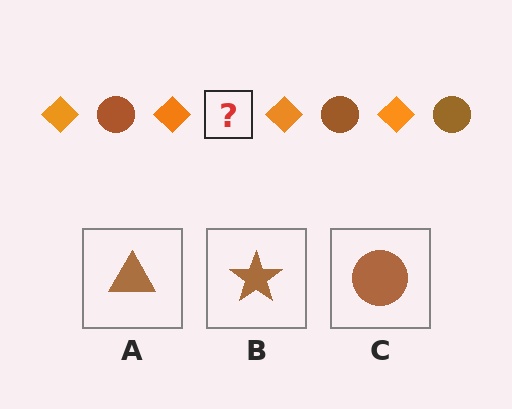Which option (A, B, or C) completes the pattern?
C.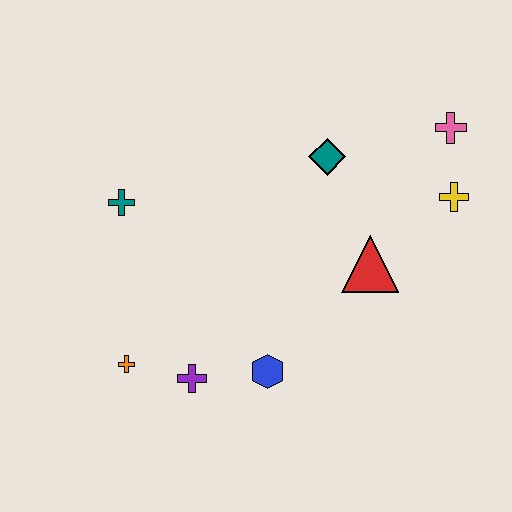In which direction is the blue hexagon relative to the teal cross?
The blue hexagon is below the teal cross.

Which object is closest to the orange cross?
The purple cross is closest to the orange cross.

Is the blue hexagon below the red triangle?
Yes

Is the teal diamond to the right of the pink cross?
No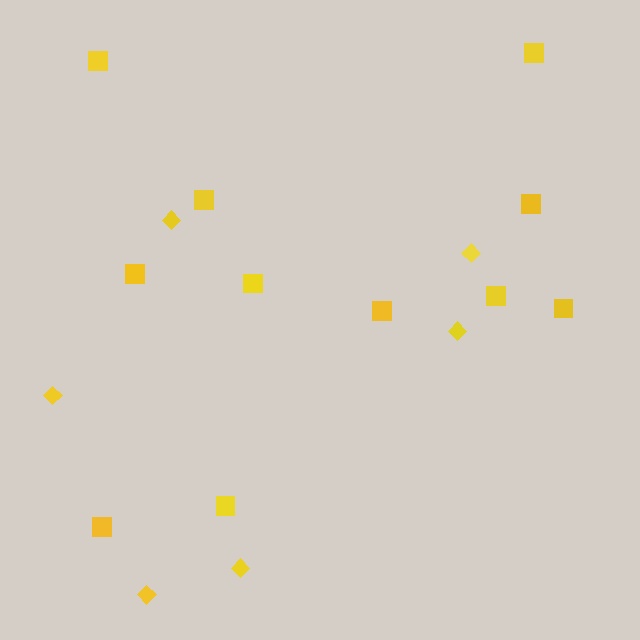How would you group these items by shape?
There are 2 groups: one group of squares (11) and one group of diamonds (6).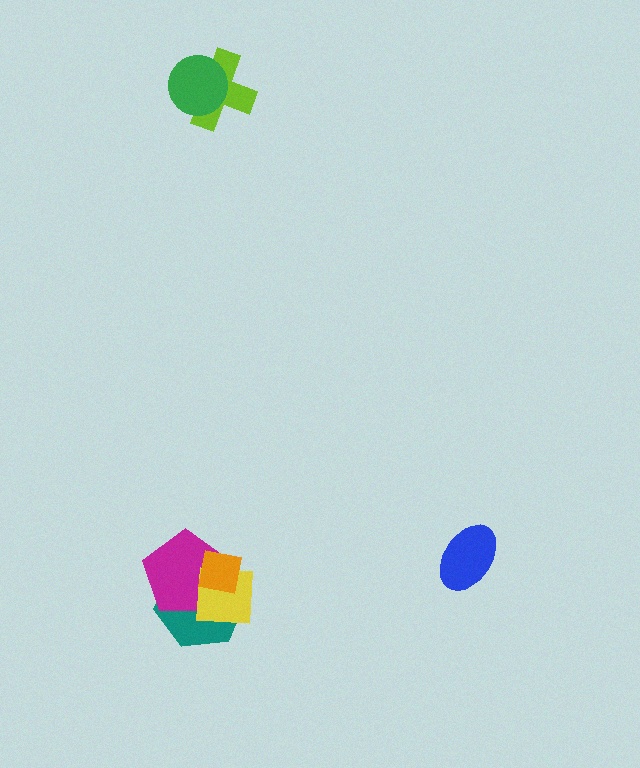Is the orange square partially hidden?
No, no other shape covers it.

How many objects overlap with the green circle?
1 object overlaps with the green circle.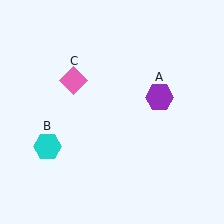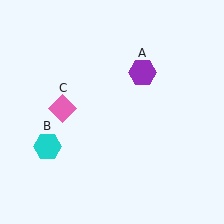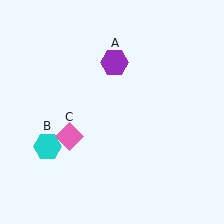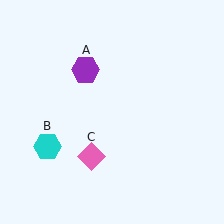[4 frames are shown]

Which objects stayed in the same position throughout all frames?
Cyan hexagon (object B) remained stationary.